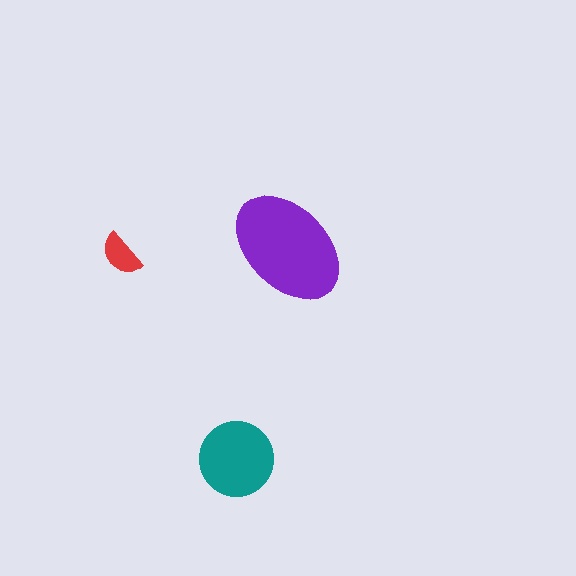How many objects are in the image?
There are 3 objects in the image.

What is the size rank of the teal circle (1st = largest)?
2nd.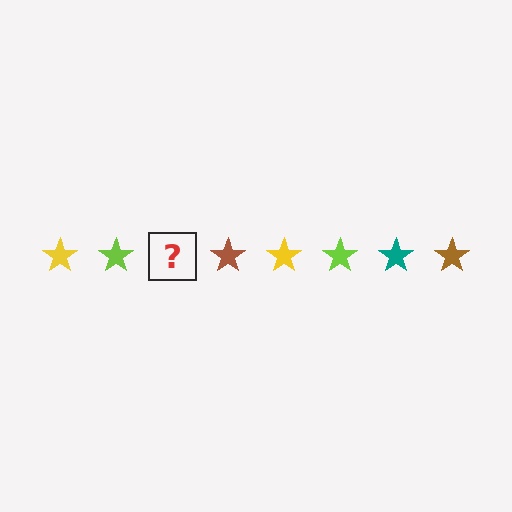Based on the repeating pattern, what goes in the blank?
The blank should be a teal star.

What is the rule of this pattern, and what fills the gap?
The rule is that the pattern cycles through yellow, lime, teal, brown stars. The gap should be filled with a teal star.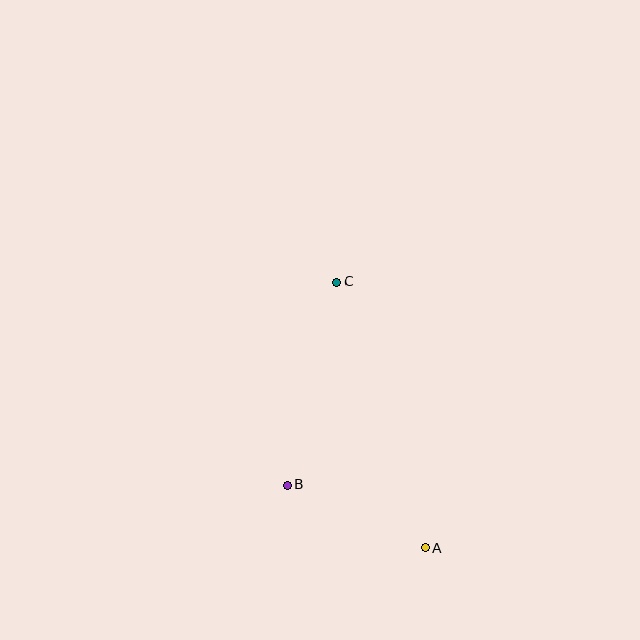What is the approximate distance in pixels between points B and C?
The distance between B and C is approximately 209 pixels.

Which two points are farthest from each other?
Points A and C are farthest from each other.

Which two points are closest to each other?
Points A and B are closest to each other.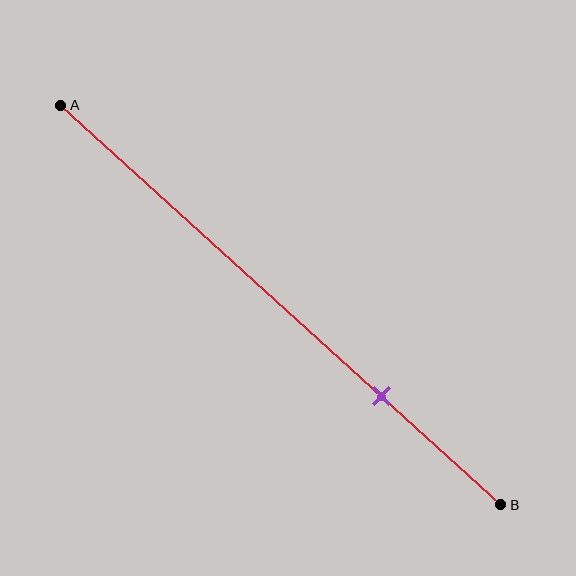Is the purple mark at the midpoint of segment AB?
No, the mark is at about 75% from A, not at the 50% midpoint.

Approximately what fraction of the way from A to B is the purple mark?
The purple mark is approximately 75% of the way from A to B.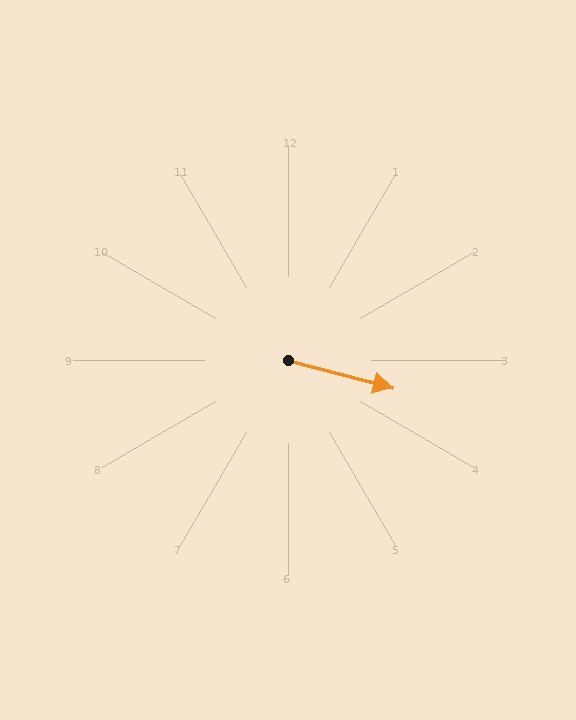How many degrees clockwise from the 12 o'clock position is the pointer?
Approximately 105 degrees.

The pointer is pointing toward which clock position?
Roughly 3 o'clock.